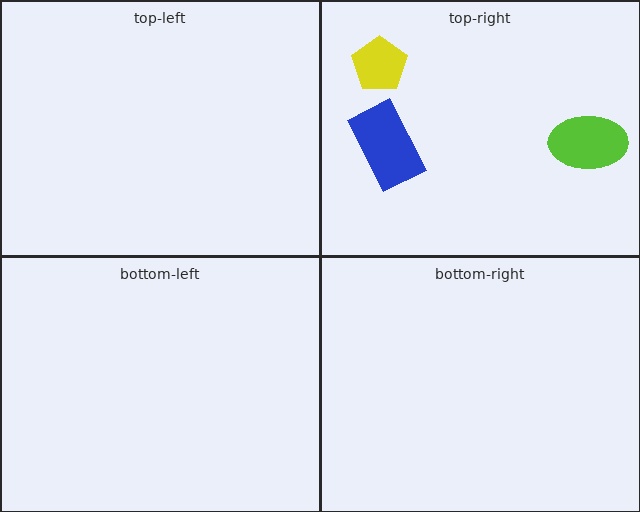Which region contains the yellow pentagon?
The top-right region.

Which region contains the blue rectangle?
The top-right region.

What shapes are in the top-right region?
The yellow pentagon, the lime ellipse, the blue rectangle.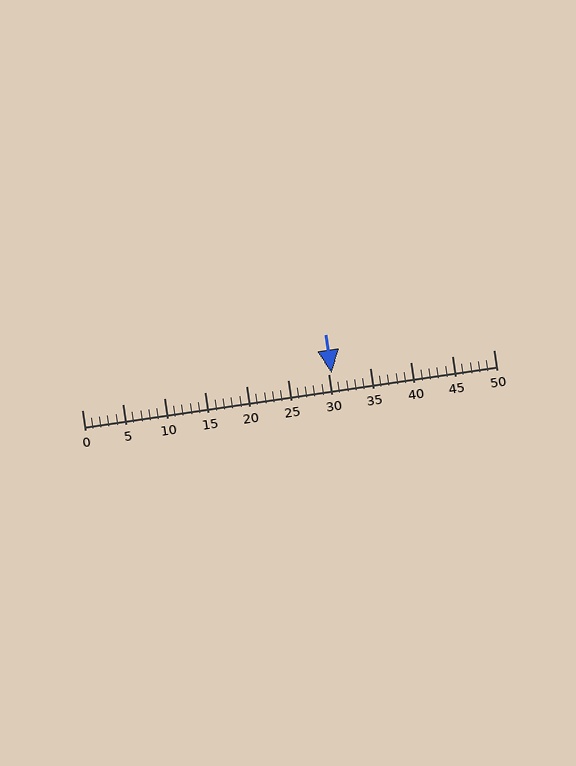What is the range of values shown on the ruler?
The ruler shows values from 0 to 50.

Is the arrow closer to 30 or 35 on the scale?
The arrow is closer to 30.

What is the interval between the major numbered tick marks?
The major tick marks are spaced 5 units apart.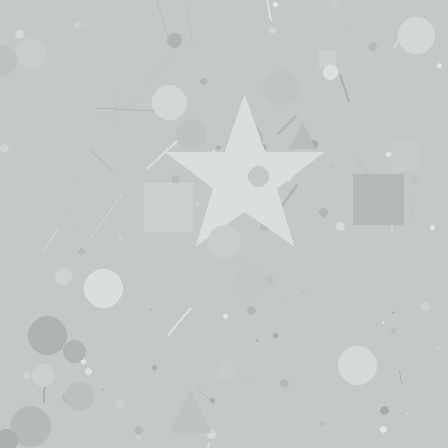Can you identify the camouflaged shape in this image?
The camouflaged shape is a star.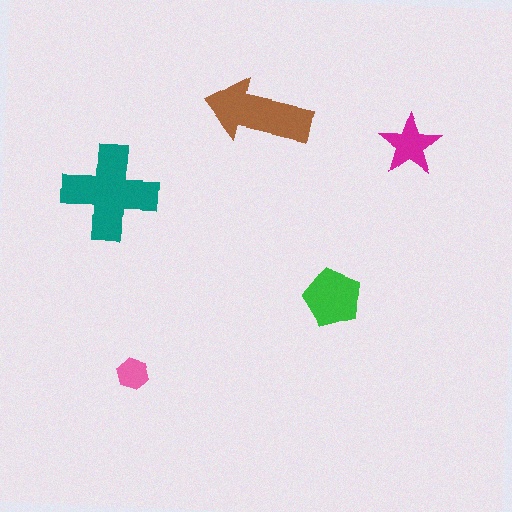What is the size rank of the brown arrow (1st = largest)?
2nd.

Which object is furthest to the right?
The magenta star is rightmost.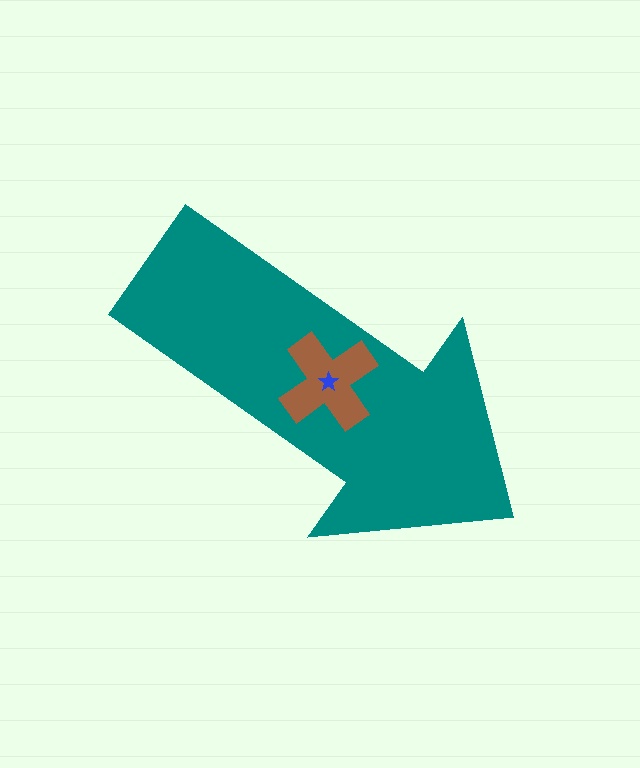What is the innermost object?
The blue star.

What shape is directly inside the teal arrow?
The brown cross.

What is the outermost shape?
The teal arrow.